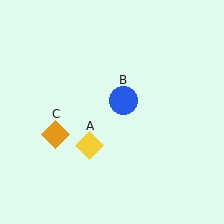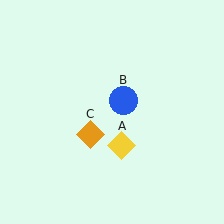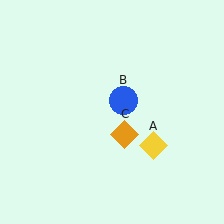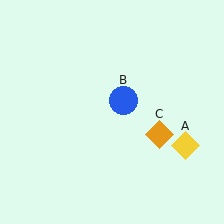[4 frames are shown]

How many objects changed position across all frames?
2 objects changed position: yellow diamond (object A), orange diamond (object C).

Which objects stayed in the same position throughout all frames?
Blue circle (object B) remained stationary.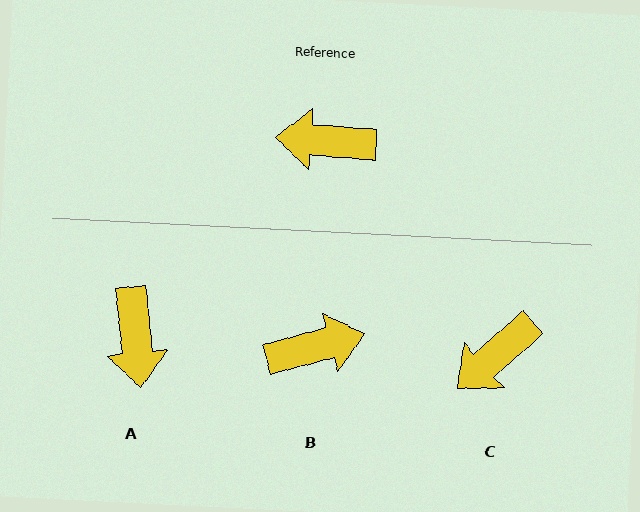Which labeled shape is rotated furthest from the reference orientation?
B, about 161 degrees away.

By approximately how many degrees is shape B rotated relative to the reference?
Approximately 161 degrees clockwise.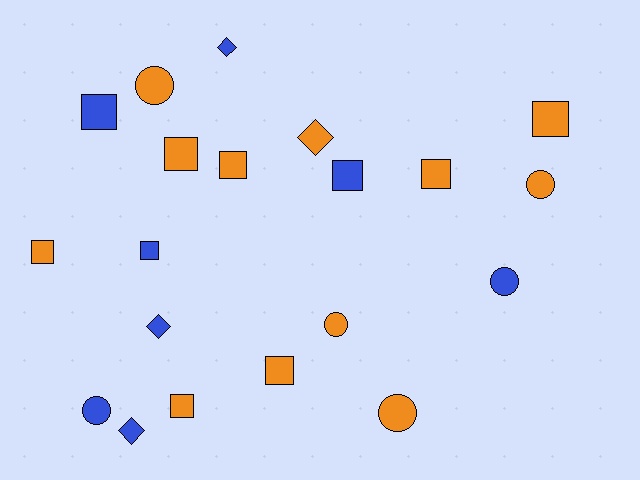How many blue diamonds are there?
There are 3 blue diamonds.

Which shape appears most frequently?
Square, with 10 objects.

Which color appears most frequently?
Orange, with 12 objects.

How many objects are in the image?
There are 20 objects.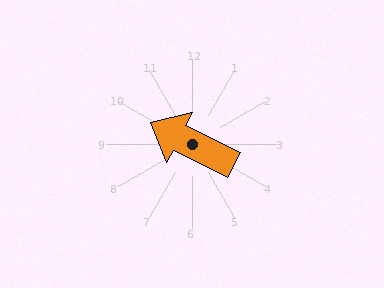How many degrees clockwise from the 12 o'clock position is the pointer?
Approximately 297 degrees.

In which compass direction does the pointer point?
Northwest.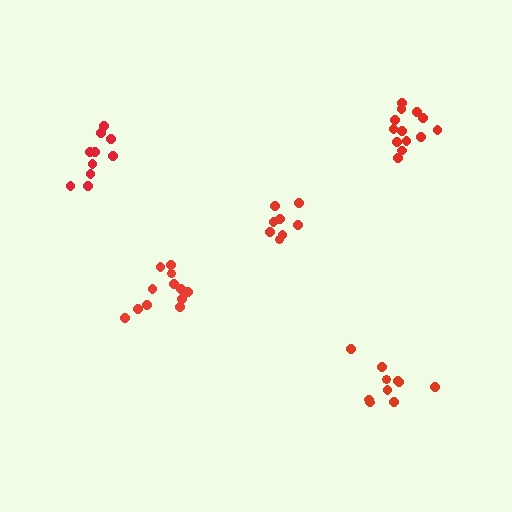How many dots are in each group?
Group 1: 8 dots, Group 2: 12 dots, Group 3: 10 dots, Group 4: 10 dots, Group 5: 13 dots (53 total).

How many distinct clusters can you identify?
There are 5 distinct clusters.